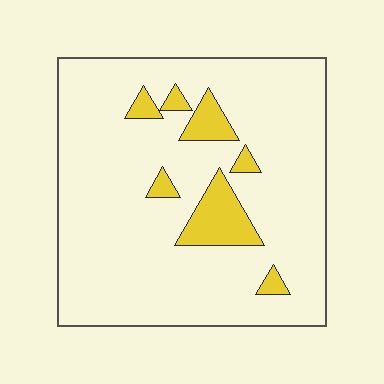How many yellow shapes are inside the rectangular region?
7.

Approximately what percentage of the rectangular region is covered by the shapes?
Approximately 10%.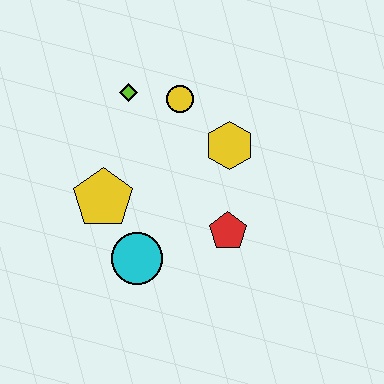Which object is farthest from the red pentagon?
The lime diamond is farthest from the red pentagon.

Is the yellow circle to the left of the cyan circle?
No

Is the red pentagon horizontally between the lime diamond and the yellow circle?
No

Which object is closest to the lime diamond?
The yellow circle is closest to the lime diamond.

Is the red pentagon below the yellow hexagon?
Yes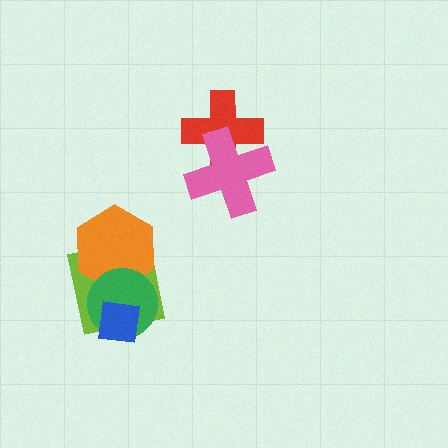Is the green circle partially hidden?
Yes, it is partially covered by another shape.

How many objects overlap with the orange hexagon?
2 objects overlap with the orange hexagon.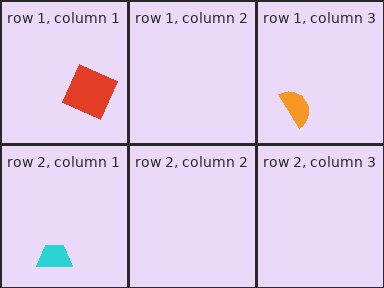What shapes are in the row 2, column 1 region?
The cyan trapezoid.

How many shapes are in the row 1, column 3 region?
1.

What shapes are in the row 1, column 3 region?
The orange semicircle.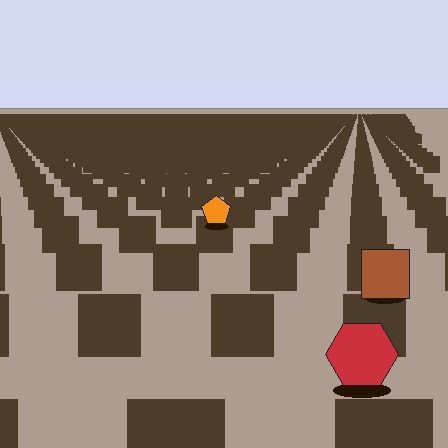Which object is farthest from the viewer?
The orange pentagon is farthest from the viewer. It appears smaller and the ground texture around it is denser.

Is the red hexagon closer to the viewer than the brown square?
Yes. The red hexagon is closer — you can tell from the texture gradient: the ground texture is coarser near it.